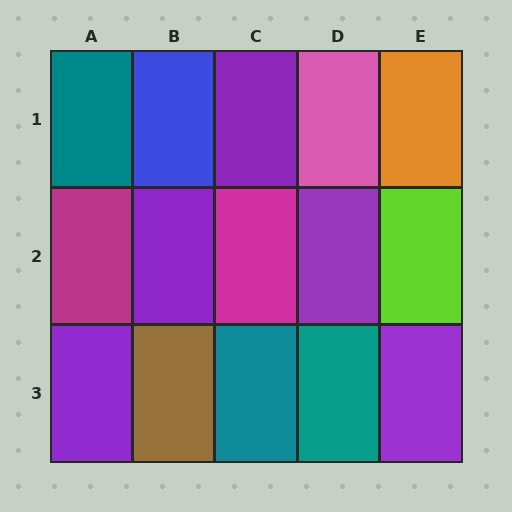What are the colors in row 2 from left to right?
Magenta, purple, magenta, purple, lime.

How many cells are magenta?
2 cells are magenta.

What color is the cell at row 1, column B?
Blue.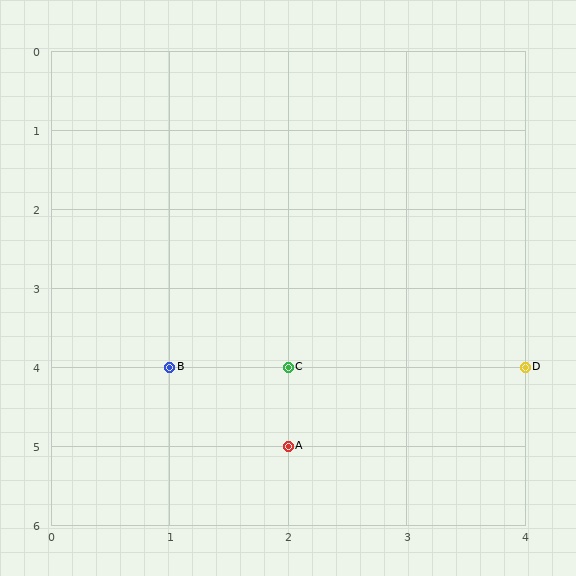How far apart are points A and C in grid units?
Points A and C are 1 row apart.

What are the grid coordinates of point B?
Point B is at grid coordinates (1, 4).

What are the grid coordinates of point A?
Point A is at grid coordinates (2, 5).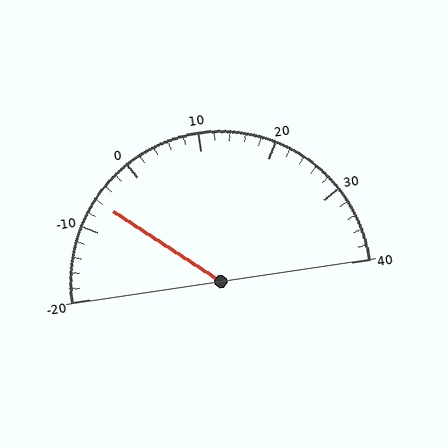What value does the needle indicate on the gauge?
The needle indicates approximately -6.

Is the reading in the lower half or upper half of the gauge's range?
The reading is in the lower half of the range (-20 to 40).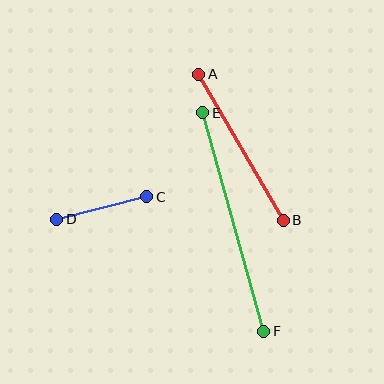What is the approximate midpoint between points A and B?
The midpoint is at approximately (241, 147) pixels.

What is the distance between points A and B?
The distance is approximately 168 pixels.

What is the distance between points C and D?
The distance is approximately 93 pixels.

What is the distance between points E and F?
The distance is approximately 227 pixels.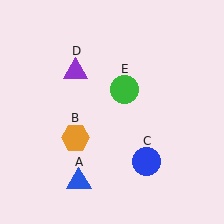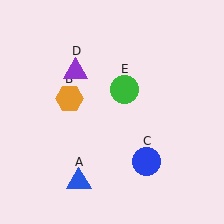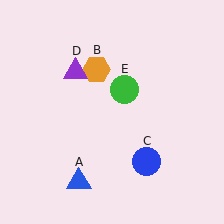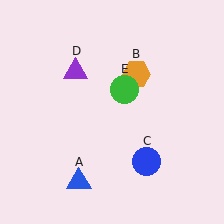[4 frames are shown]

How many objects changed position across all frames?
1 object changed position: orange hexagon (object B).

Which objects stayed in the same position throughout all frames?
Blue triangle (object A) and blue circle (object C) and purple triangle (object D) and green circle (object E) remained stationary.